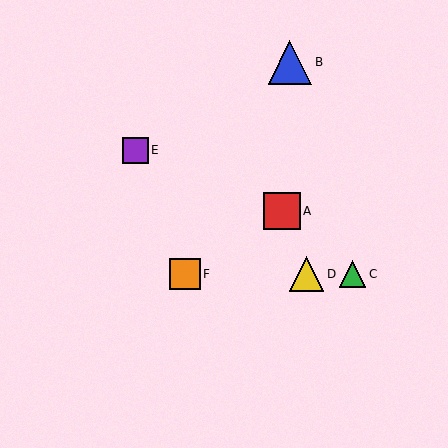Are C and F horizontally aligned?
Yes, both are at y≈274.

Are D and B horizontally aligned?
No, D is at y≈274 and B is at y≈62.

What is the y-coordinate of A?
Object A is at y≈211.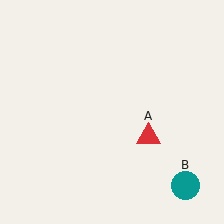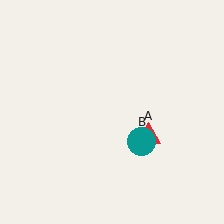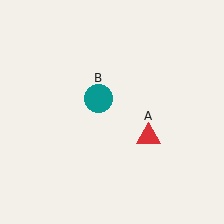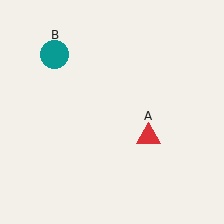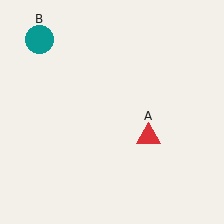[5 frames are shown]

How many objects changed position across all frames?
1 object changed position: teal circle (object B).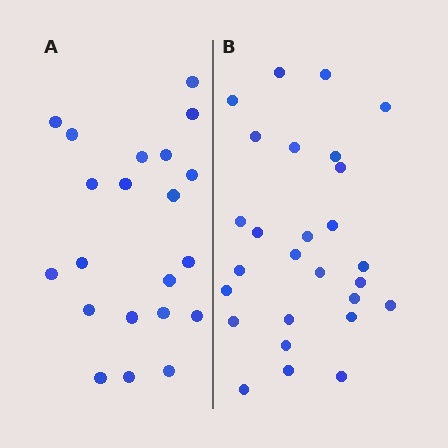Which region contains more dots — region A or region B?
Region B (the right region) has more dots.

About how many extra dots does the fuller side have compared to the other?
Region B has about 6 more dots than region A.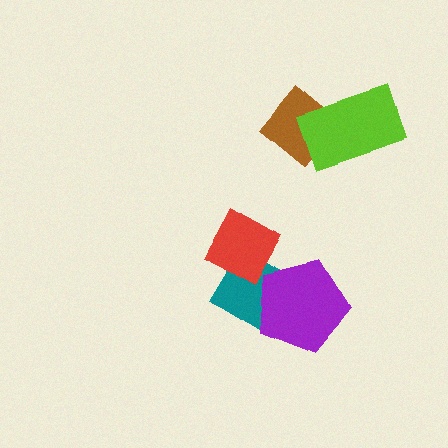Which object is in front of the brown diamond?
The lime rectangle is in front of the brown diamond.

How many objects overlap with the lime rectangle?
1 object overlaps with the lime rectangle.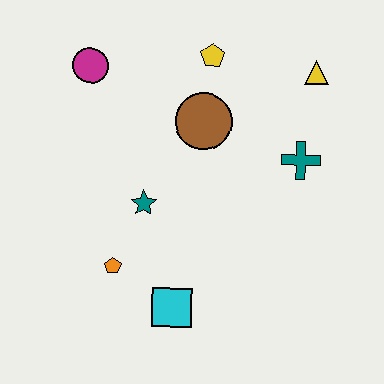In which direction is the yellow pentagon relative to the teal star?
The yellow pentagon is above the teal star.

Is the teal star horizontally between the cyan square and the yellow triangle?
No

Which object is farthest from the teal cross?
The magenta circle is farthest from the teal cross.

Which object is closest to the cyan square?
The orange pentagon is closest to the cyan square.